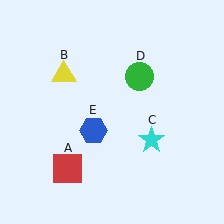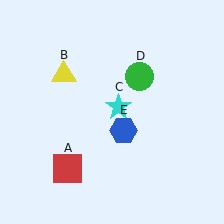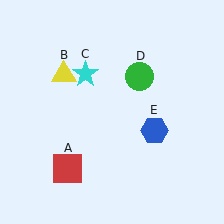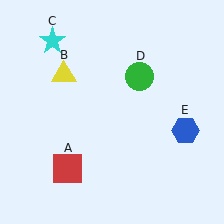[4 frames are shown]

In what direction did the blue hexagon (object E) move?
The blue hexagon (object E) moved right.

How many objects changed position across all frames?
2 objects changed position: cyan star (object C), blue hexagon (object E).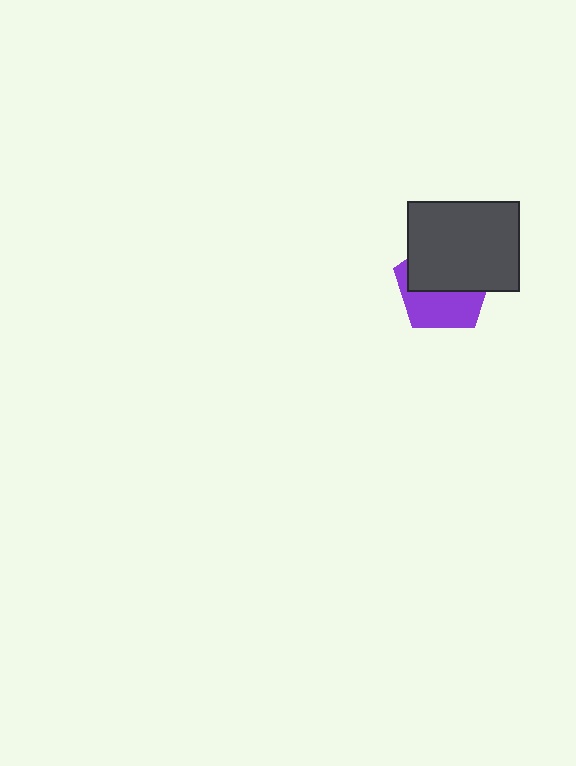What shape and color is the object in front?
The object in front is a dark gray rectangle.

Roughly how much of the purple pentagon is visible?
About half of it is visible (roughly 45%).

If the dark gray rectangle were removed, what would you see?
You would see the complete purple pentagon.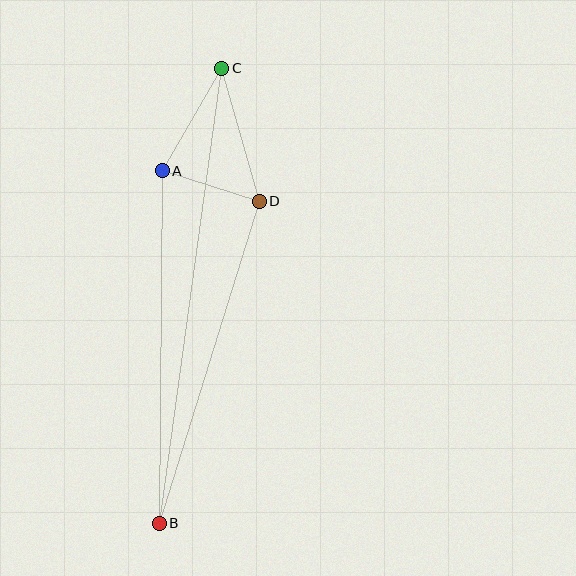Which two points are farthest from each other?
Points B and C are farthest from each other.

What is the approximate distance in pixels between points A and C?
The distance between A and C is approximately 119 pixels.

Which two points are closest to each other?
Points A and D are closest to each other.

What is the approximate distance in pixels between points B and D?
The distance between B and D is approximately 337 pixels.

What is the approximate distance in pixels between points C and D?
The distance between C and D is approximately 138 pixels.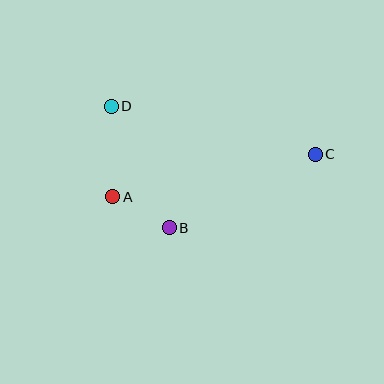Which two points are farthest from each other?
Points C and D are farthest from each other.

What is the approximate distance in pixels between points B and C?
The distance between B and C is approximately 164 pixels.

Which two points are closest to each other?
Points A and B are closest to each other.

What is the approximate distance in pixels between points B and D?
The distance between B and D is approximately 135 pixels.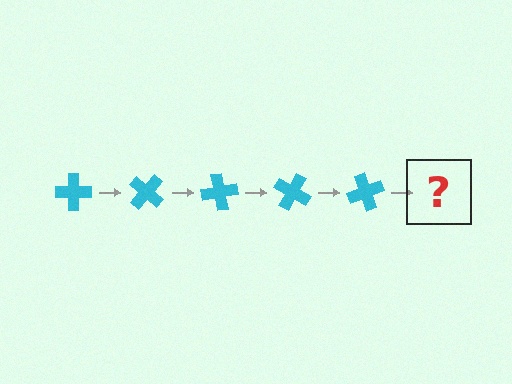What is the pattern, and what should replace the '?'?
The pattern is that the cross rotates 40 degrees each step. The '?' should be a cyan cross rotated 200 degrees.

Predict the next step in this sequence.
The next step is a cyan cross rotated 200 degrees.